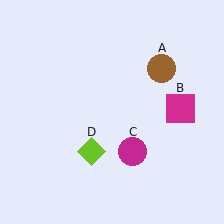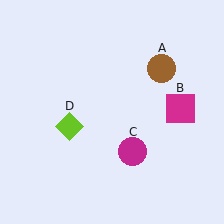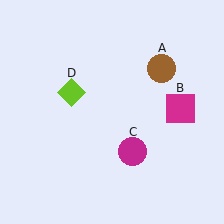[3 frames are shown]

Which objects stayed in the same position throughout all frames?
Brown circle (object A) and magenta square (object B) and magenta circle (object C) remained stationary.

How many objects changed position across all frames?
1 object changed position: lime diamond (object D).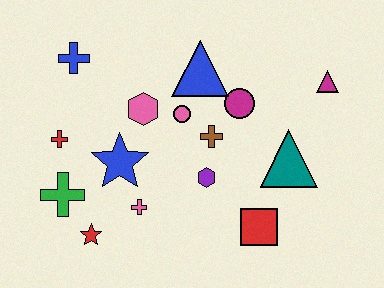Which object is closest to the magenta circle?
The brown cross is closest to the magenta circle.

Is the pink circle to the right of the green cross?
Yes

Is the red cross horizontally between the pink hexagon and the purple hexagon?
No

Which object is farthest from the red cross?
The magenta triangle is farthest from the red cross.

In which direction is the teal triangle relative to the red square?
The teal triangle is above the red square.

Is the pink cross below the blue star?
Yes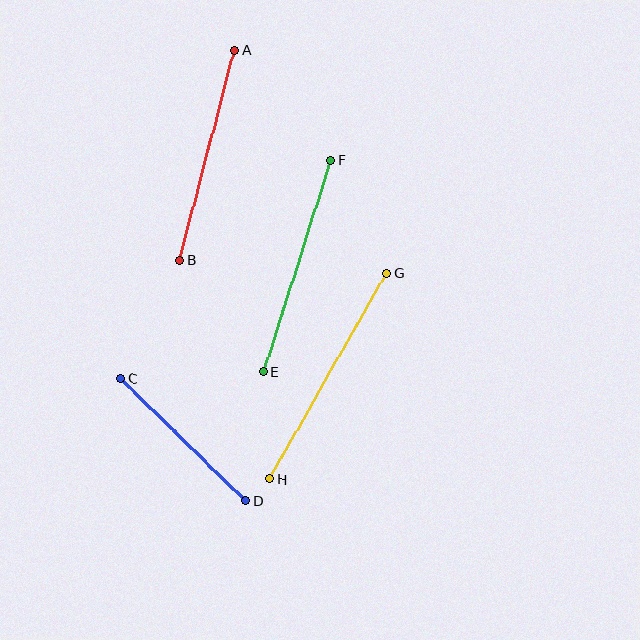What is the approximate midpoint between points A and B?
The midpoint is at approximately (207, 155) pixels.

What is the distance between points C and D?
The distance is approximately 174 pixels.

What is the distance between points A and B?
The distance is approximately 218 pixels.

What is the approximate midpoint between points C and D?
The midpoint is at approximately (183, 440) pixels.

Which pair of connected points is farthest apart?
Points G and H are farthest apart.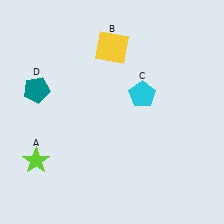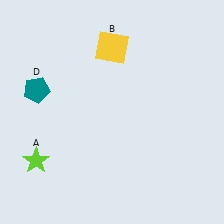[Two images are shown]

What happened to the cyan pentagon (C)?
The cyan pentagon (C) was removed in Image 2. It was in the top-right area of Image 1.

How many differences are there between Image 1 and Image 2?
There is 1 difference between the two images.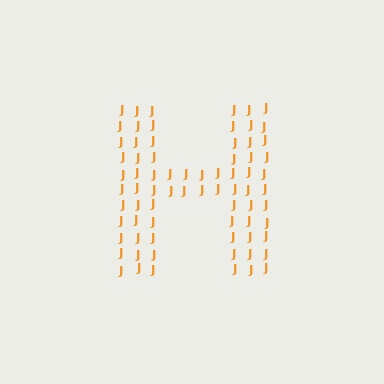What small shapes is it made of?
It is made of small letter J's.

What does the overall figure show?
The overall figure shows the letter H.